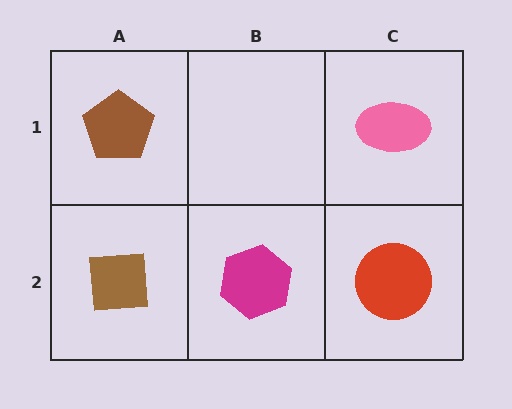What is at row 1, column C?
A pink ellipse.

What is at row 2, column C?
A red circle.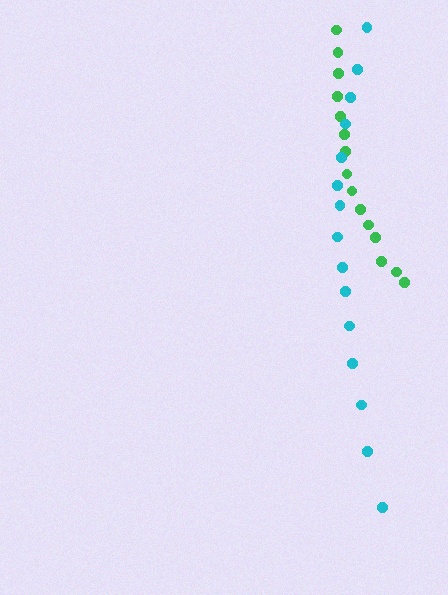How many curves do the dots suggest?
There are 2 distinct paths.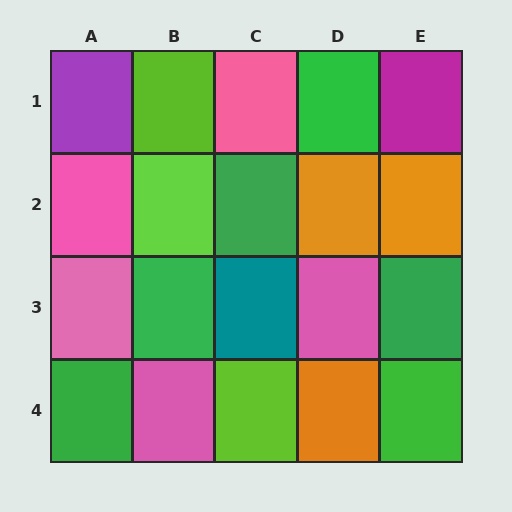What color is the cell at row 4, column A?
Green.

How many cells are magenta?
1 cell is magenta.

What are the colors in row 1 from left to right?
Purple, lime, pink, green, magenta.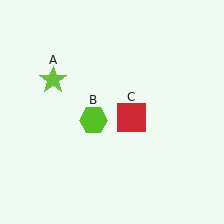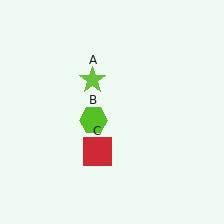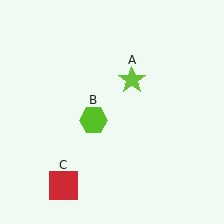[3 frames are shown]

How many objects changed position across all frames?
2 objects changed position: lime star (object A), red square (object C).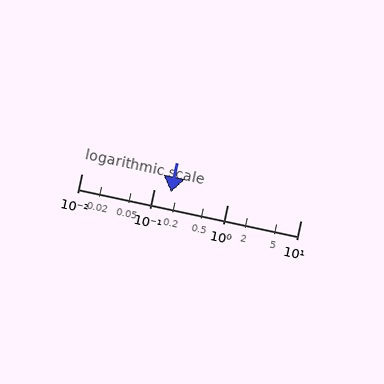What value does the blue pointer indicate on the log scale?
The pointer indicates approximately 0.17.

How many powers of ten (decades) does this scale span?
The scale spans 3 decades, from 0.01 to 10.